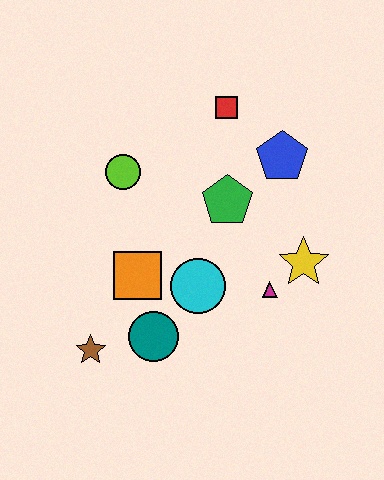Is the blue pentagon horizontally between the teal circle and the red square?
No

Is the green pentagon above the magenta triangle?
Yes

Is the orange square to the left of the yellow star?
Yes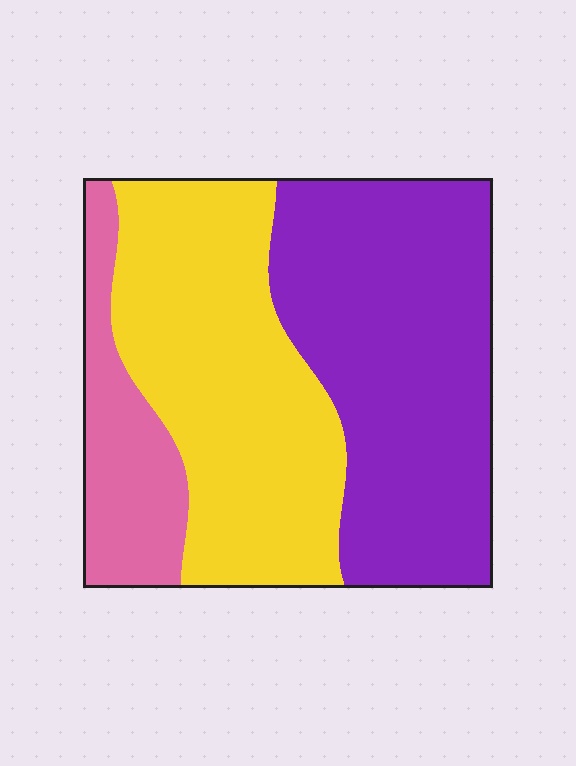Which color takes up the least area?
Pink, at roughly 15%.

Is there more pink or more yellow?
Yellow.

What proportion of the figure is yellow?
Yellow covers 40% of the figure.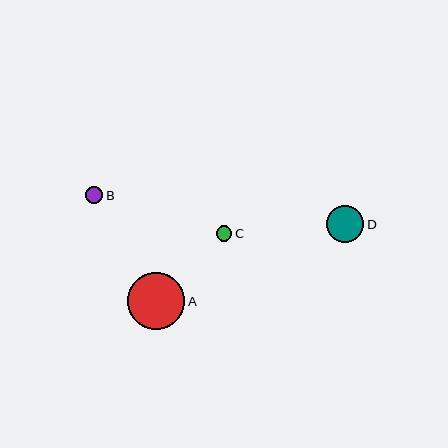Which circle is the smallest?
Circle C is the smallest with a size of approximately 15 pixels.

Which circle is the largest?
Circle A is the largest with a size of approximately 57 pixels.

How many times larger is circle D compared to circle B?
Circle D is approximately 2.2 times the size of circle B.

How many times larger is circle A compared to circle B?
Circle A is approximately 3.3 times the size of circle B.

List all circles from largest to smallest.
From largest to smallest: A, D, B, C.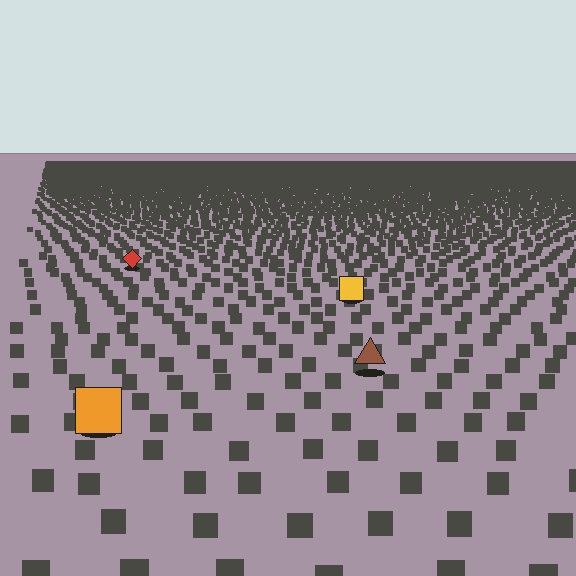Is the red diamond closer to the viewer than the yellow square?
No. The yellow square is closer — you can tell from the texture gradient: the ground texture is coarser near it.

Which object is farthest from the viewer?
The red diamond is farthest from the viewer. It appears smaller and the ground texture around it is denser.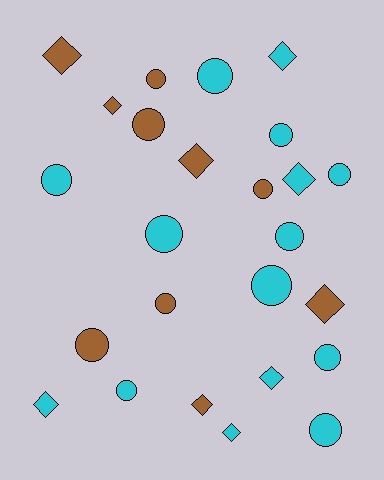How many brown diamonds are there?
There are 5 brown diamonds.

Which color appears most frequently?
Cyan, with 15 objects.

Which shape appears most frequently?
Circle, with 15 objects.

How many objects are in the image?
There are 25 objects.